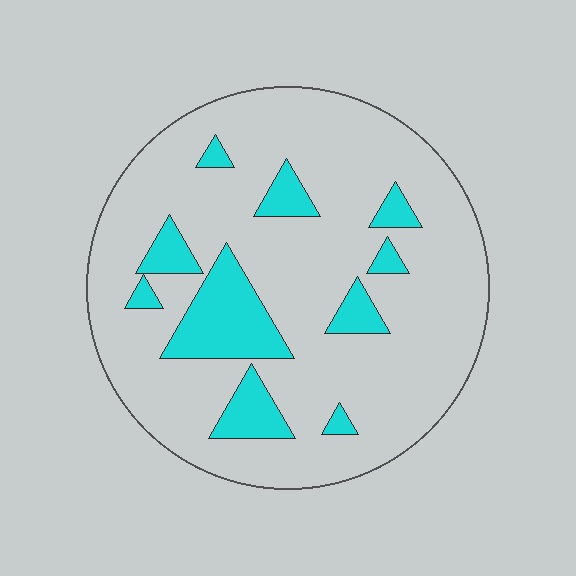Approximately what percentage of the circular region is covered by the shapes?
Approximately 15%.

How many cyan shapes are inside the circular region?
10.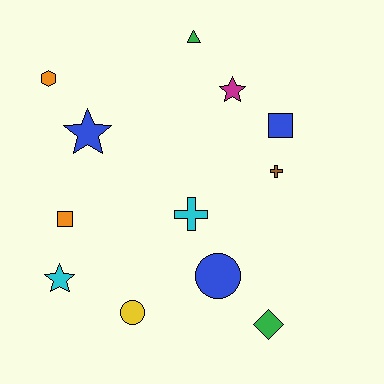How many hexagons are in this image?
There is 1 hexagon.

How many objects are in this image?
There are 12 objects.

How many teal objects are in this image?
There are no teal objects.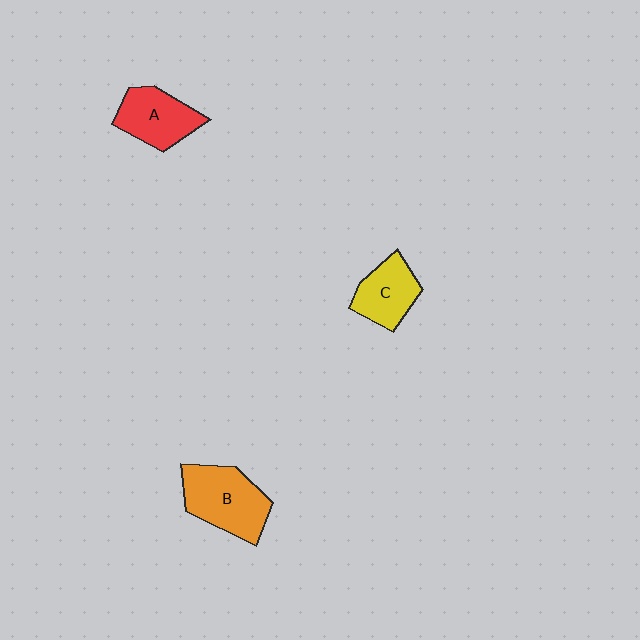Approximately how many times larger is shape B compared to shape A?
Approximately 1.3 times.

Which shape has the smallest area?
Shape C (yellow).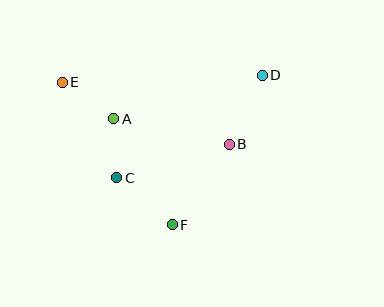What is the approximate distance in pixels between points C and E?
The distance between C and E is approximately 110 pixels.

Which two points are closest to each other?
Points A and C are closest to each other.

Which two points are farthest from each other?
Points D and E are farthest from each other.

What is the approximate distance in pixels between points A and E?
The distance between A and E is approximately 63 pixels.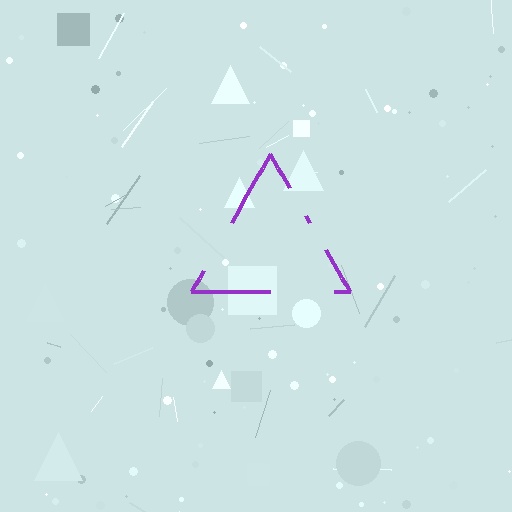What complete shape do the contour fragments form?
The contour fragments form a triangle.